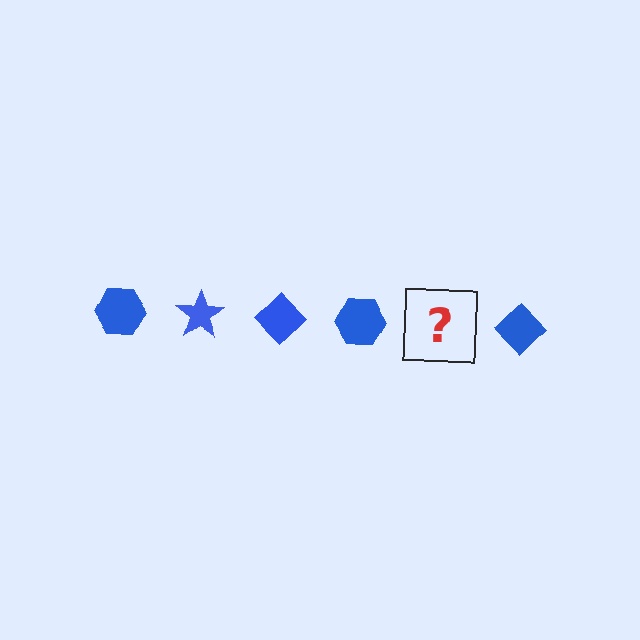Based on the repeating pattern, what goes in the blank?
The blank should be a blue star.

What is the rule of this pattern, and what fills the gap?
The rule is that the pattern cycles through hexagon, star, diamond shapes in blue. The gap should be filled with a blue star.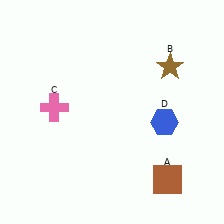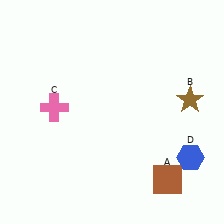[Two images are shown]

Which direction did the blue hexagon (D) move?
The blue hexagon (D) moved down.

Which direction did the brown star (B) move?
The brown star (B) moved down.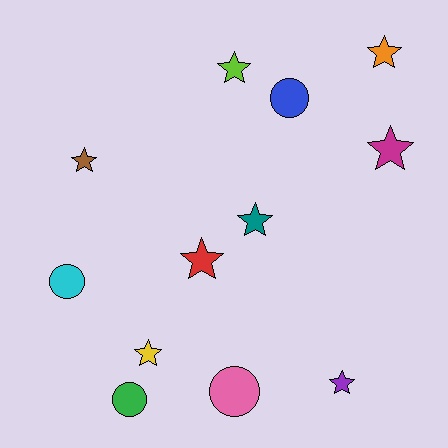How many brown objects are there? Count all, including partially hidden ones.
There is 1 brown object.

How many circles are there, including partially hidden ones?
There are 4 circles.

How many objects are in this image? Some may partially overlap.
There are 12 objects.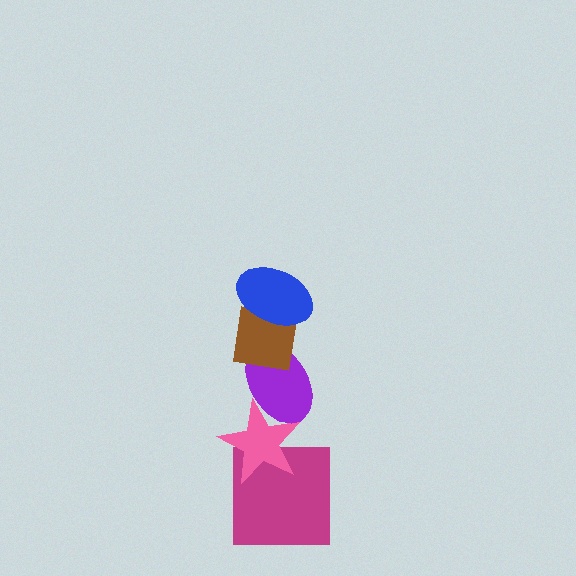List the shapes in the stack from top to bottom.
From top to bottom: the blue ellipse, the brown square, the purple ellipse, the pink star, the magenta square.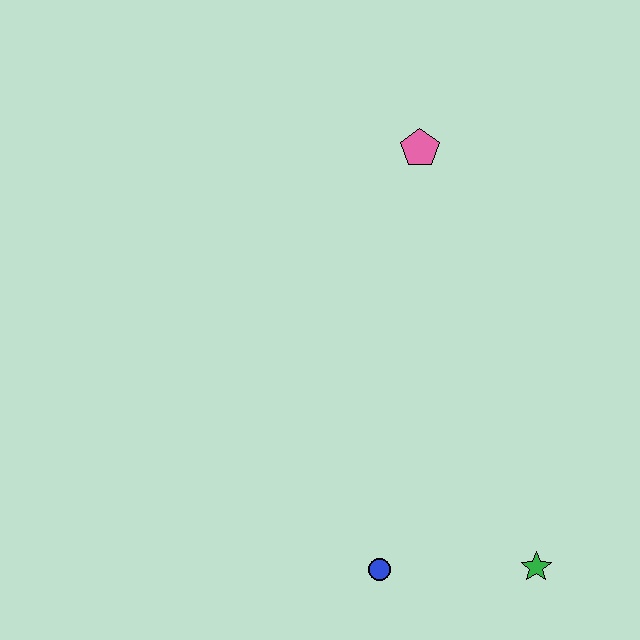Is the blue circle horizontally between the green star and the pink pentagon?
No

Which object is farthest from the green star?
The pink pentagon is farthest from the green star.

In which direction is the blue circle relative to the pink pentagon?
The blue circle is below the pink pentagon.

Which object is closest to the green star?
The blue circle is closest to the green star.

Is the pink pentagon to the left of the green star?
Yes